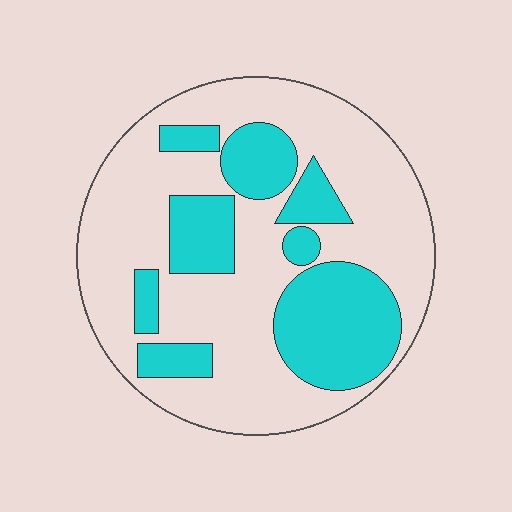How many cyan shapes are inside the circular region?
8.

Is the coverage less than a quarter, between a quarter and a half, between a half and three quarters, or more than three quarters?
Between a quarter and a half.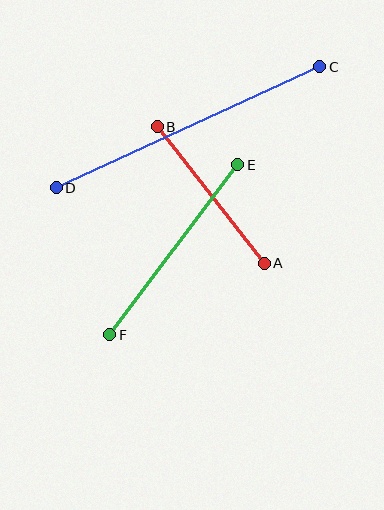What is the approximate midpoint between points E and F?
The midpoint is at approximately (174, 250) pixels.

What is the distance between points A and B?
The distance is approximately 173 pixels.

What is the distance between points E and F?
The distance is approximately 213 pixels.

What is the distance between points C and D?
The distance is approximately 290 pixels.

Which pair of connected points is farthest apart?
Points C and D are farthest apart.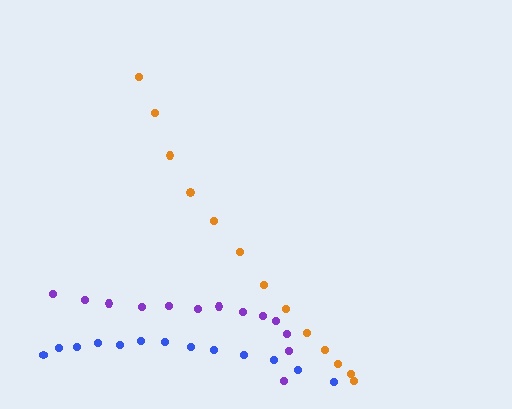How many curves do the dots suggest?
There are 3 distinct paths.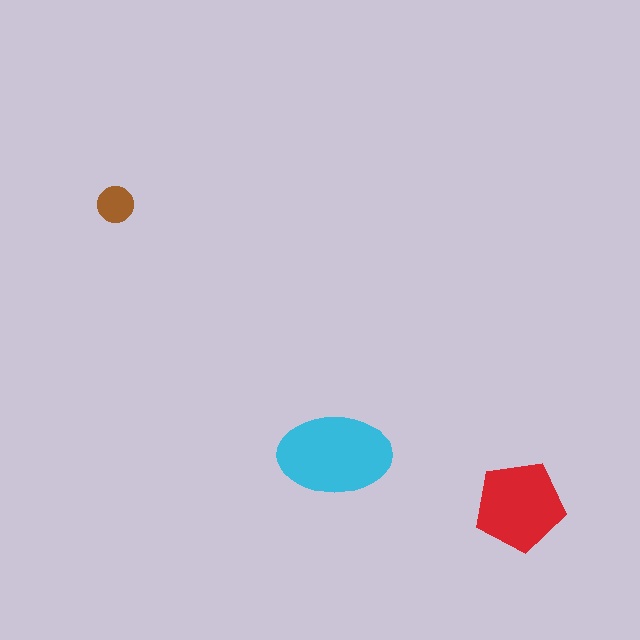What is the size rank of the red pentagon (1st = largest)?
2nd.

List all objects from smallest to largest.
The brown circle, the red pentagon, the cyan ellipse.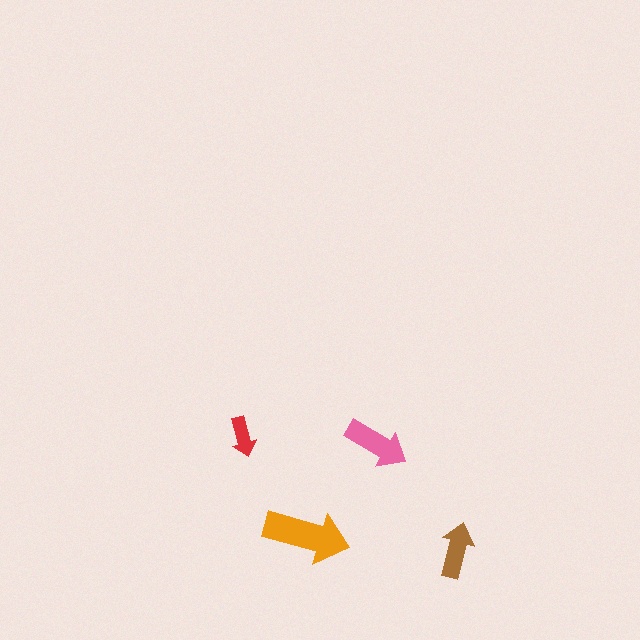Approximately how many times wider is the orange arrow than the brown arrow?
About 1.5 times wider.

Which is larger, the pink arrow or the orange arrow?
The orange one.